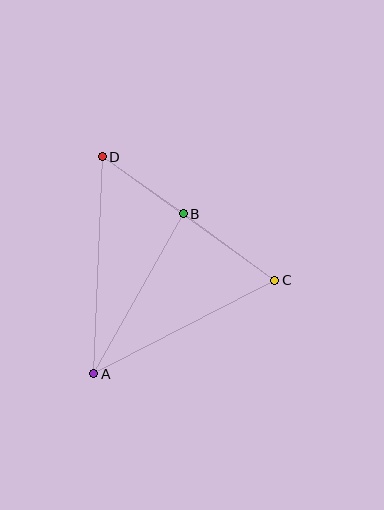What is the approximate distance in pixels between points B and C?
The distance between B and C is approximately 113 pixels.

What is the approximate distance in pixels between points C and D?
The distance between C and D is approximately 212 pixels.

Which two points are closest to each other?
Points B and D are closest to each other.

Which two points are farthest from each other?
Points A and D are farthest from each other.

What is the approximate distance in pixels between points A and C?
The distance between A and C is approximately 204 pixels.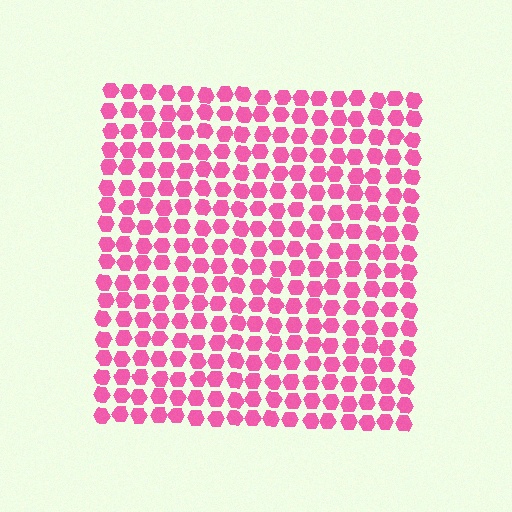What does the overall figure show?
The overall figure shows a square.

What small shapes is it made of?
It is made of small hexagons.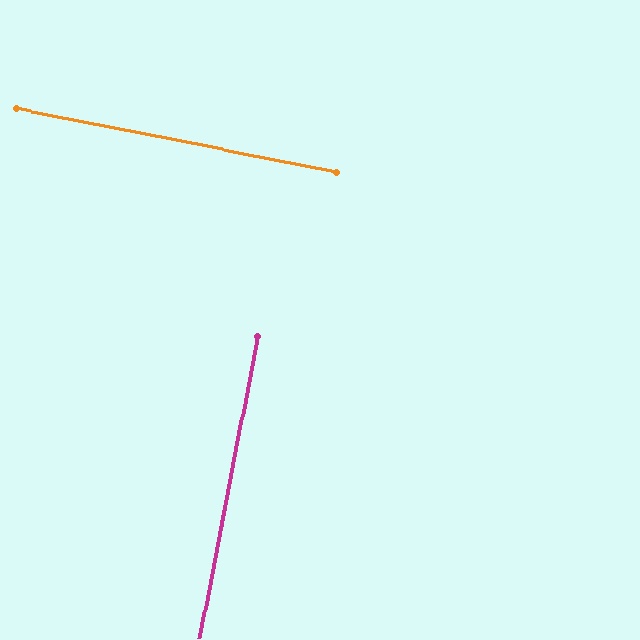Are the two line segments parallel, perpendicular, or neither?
Perpendicular — they meet at approximately 90°.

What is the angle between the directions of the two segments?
Approximately 90 degrees.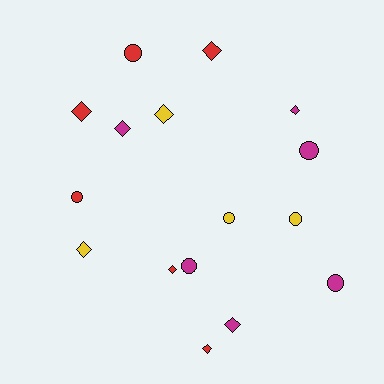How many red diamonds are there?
There are 4 red diamonds.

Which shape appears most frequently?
Diamond, with 9 objects.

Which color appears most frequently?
Magenta, with 6 objects.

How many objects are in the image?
There are 16 objects.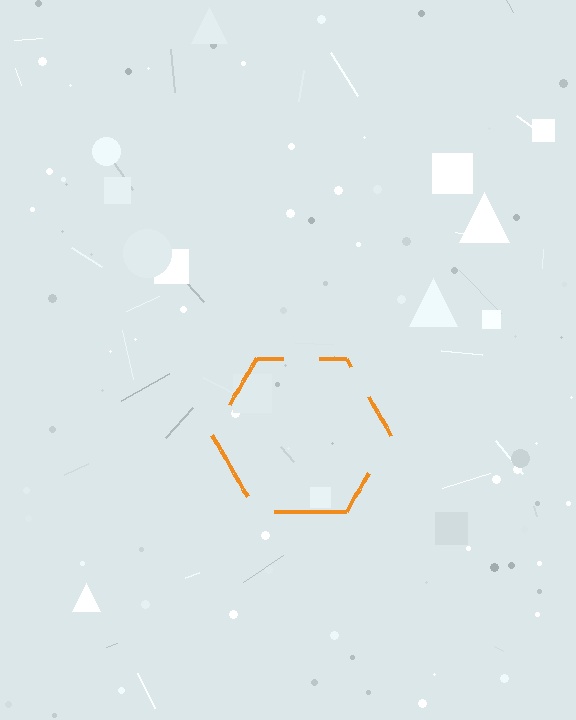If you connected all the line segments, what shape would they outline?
They would outline a hexagon.